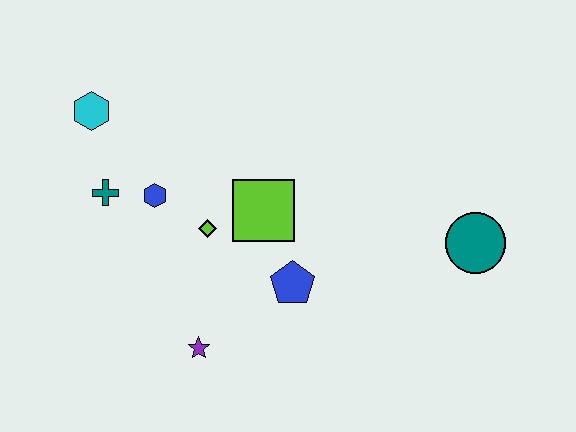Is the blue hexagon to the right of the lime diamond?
No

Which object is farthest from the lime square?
The teal circle is farthest from the lime square.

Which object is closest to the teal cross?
The blue hexagon is closest to the teal cross.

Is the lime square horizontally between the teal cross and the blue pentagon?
Yes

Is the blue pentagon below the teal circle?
Yes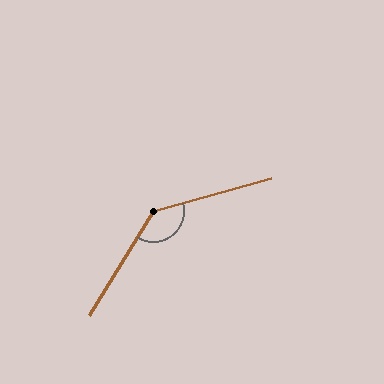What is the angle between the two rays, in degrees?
Approximately 137 degrees.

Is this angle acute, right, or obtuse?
It is obtuse.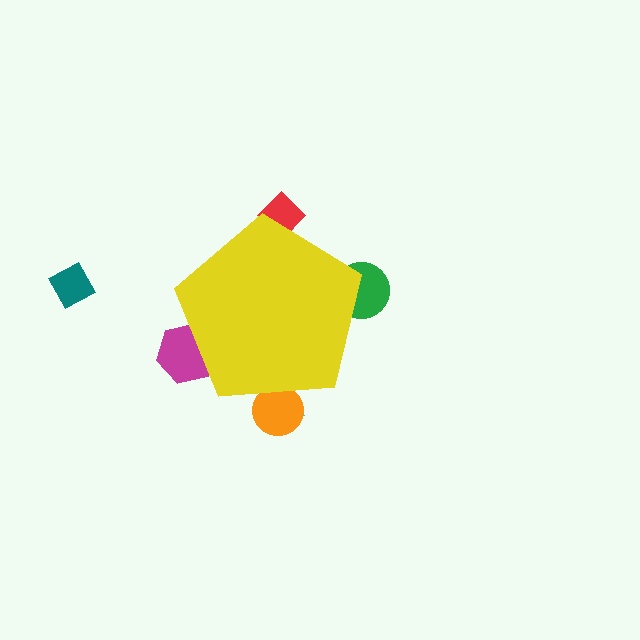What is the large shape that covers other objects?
A yellow pentagon.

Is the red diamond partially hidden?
Yes, the red diamond is partially hidden behind the yellow pentagon.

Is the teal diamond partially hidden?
No, the teal diamond is fully visible.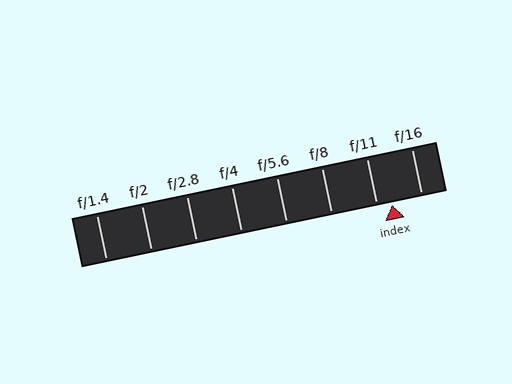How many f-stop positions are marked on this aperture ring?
There are 8 f-stop positions marked.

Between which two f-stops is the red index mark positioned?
The index mark is between f/11 and f/16.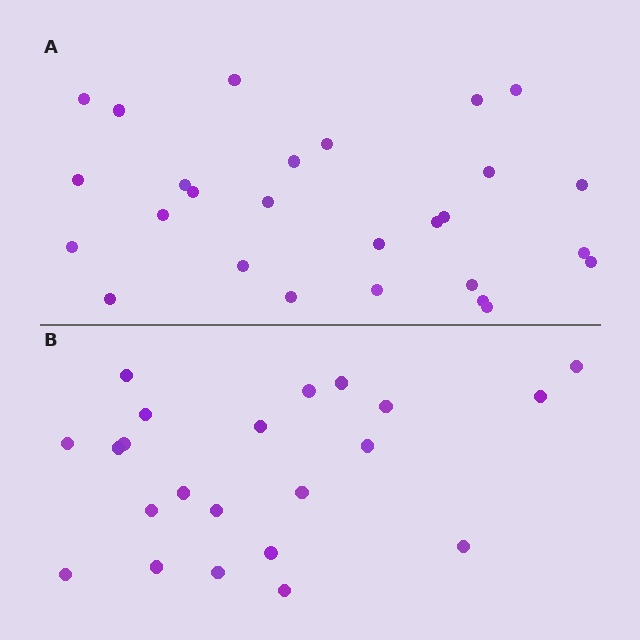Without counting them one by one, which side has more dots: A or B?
Region A (the top region) has more dots.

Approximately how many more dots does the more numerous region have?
Region A has about 5 more dots than region B.